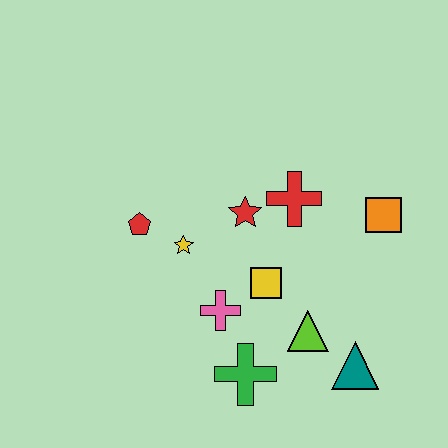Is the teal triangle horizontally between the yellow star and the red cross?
No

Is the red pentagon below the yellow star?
No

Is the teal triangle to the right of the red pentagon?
Yes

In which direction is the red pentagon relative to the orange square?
The red pentagon is to the left of the orange square.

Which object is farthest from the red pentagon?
The teal triangle is farthest from the red pentagon.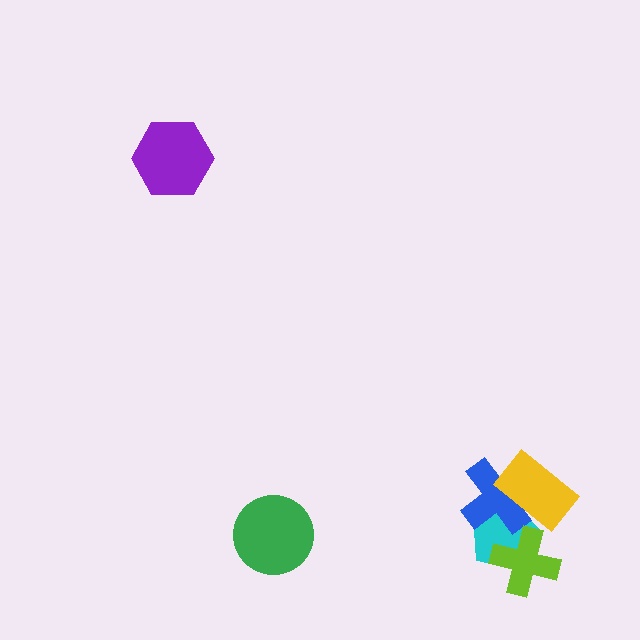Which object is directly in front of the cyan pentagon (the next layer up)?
The blue cross is directly in front of the cyan pentagon.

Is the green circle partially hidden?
No, no other shape covers it.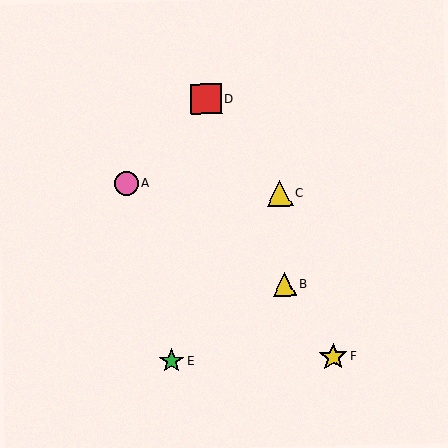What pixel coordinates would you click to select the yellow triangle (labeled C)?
Click at (280, 193) to select the yellow triangle C.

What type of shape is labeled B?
Shape B is a yellow triangle.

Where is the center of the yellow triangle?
The center of the yellow triangle is at (280, 193).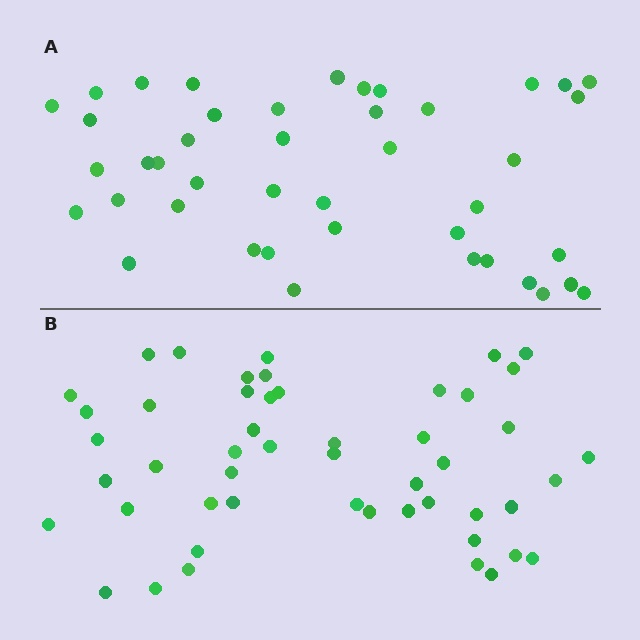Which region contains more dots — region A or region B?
Region B (the bottom region) has more dots.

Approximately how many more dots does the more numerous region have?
Region B has roughly 8 or so more dots than region A.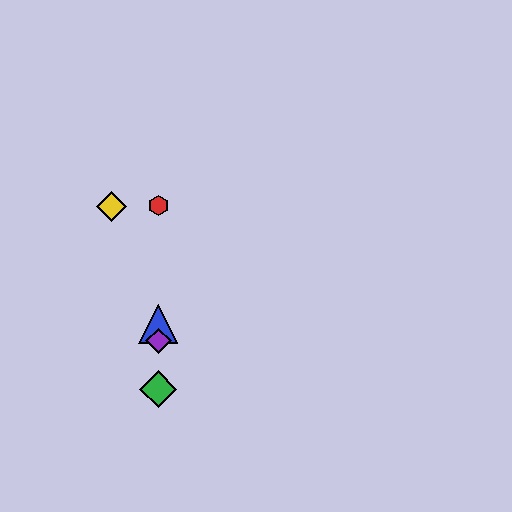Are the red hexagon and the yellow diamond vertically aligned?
No, the red hexagon is at x≈158 and the yellow diamond is at x≈111.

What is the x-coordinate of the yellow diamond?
The yellow diamond is at x≈111.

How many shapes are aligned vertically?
4 shapes (the red hexagon, the blue triangle, the green diamond, the purple diamond) are aligned vertically.